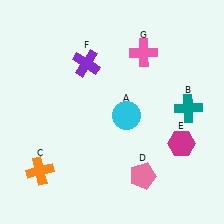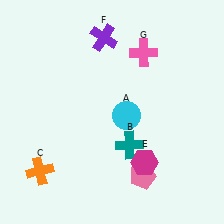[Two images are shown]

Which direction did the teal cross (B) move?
The teal cross (B) moved left.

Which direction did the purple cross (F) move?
The purple cross (F) moved up.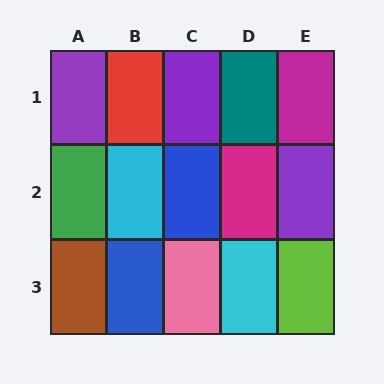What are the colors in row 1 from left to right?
Purple, red, purple, teal, magenta.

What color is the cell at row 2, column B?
Cyan.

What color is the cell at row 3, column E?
Lime.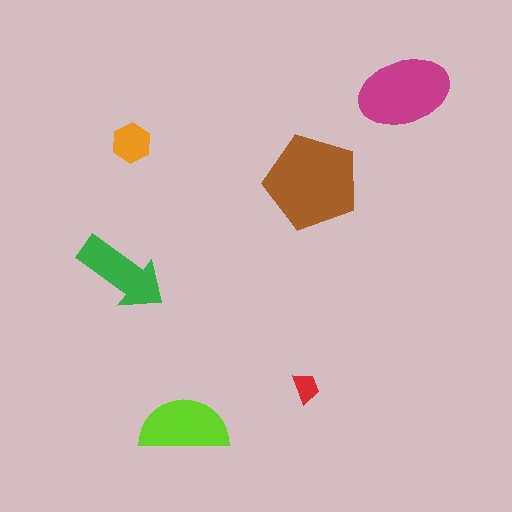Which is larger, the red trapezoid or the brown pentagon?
The brown pentagon.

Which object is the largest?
The brown pentagon.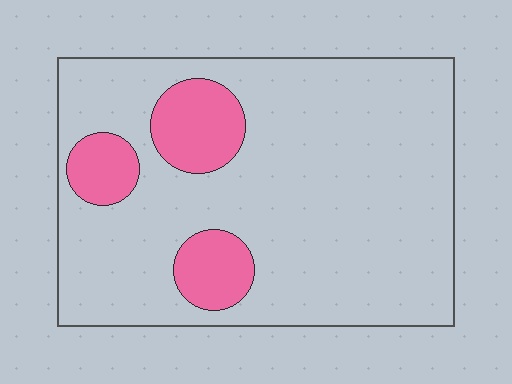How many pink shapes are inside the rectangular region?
3.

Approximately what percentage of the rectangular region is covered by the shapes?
Approximately 15%.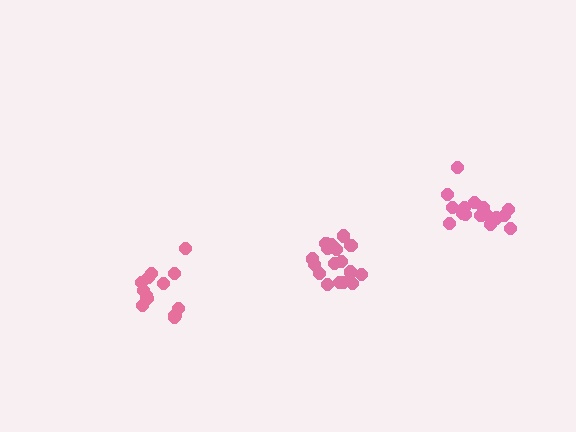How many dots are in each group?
Group 1: 18 dots, Group 2: 13 dots, Group 3: 16 dots (47 total).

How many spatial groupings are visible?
There are 3 spatial groupings.